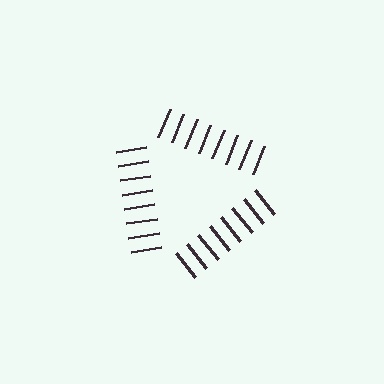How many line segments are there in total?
24 — 8 along each of the 3 edges.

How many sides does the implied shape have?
3 sides — the line-ends trace a triangle.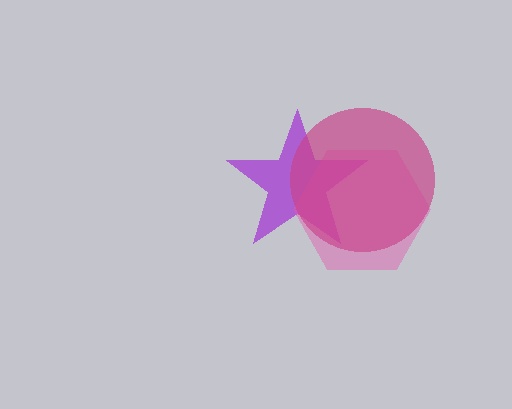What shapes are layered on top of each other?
The layered shapes are: a purple star, a pink hexagon, a magenta circle.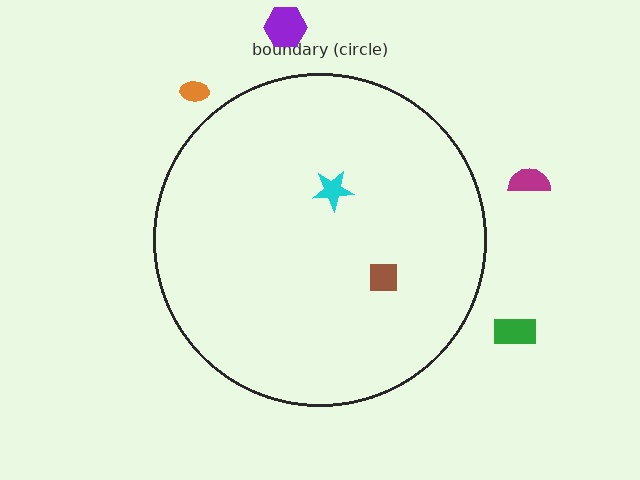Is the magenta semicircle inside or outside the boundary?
Outside.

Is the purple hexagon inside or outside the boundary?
Outside.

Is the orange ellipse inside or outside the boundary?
Outside.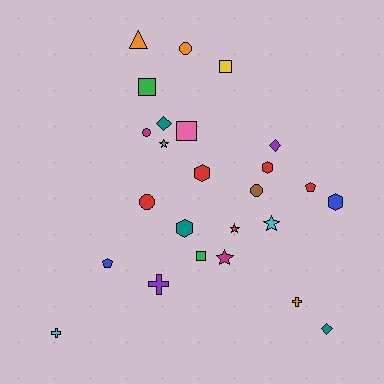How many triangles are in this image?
There is 1 triangle.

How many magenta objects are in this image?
There are 2 magenta objects.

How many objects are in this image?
There are 25 objects.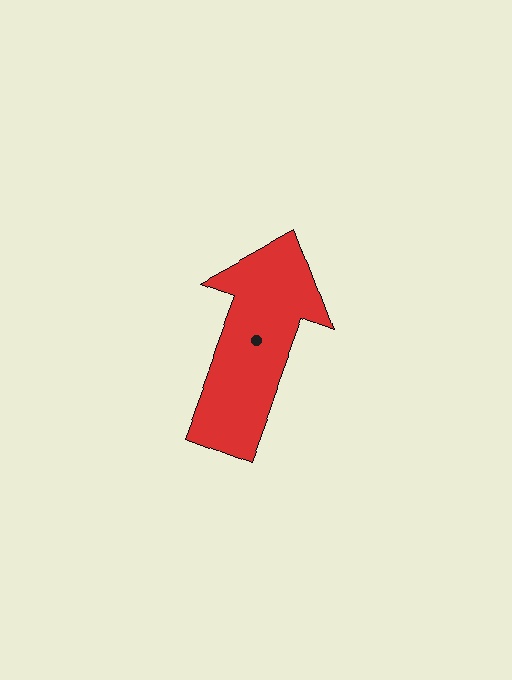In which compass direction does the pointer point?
North.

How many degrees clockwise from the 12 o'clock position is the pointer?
Approximately 20 degrees.